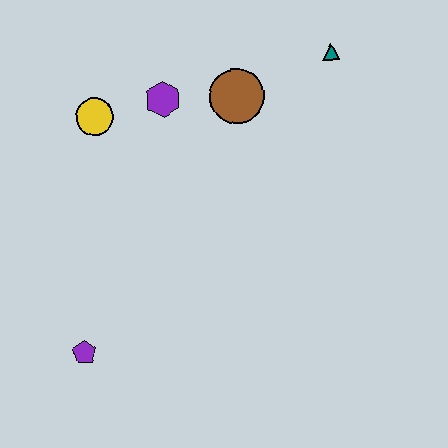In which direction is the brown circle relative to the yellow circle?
The brown circle is to the right of the yellow circle.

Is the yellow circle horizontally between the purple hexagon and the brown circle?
No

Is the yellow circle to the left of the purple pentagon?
No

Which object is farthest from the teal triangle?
The purple pentagon is farthest from the teal triangle.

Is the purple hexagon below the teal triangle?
Yes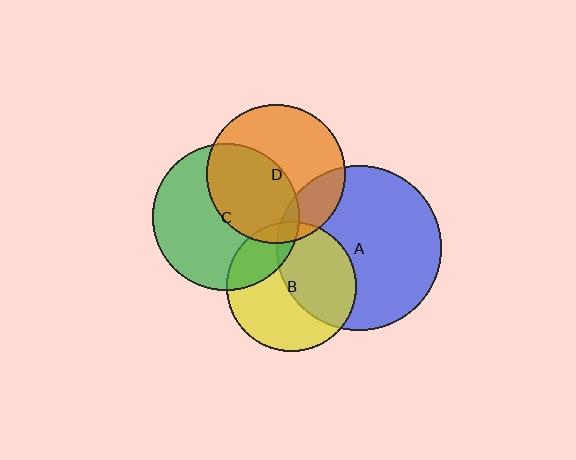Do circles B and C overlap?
Yes.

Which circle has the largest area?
Circle A (blue).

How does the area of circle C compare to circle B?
Approximately 1.3 times.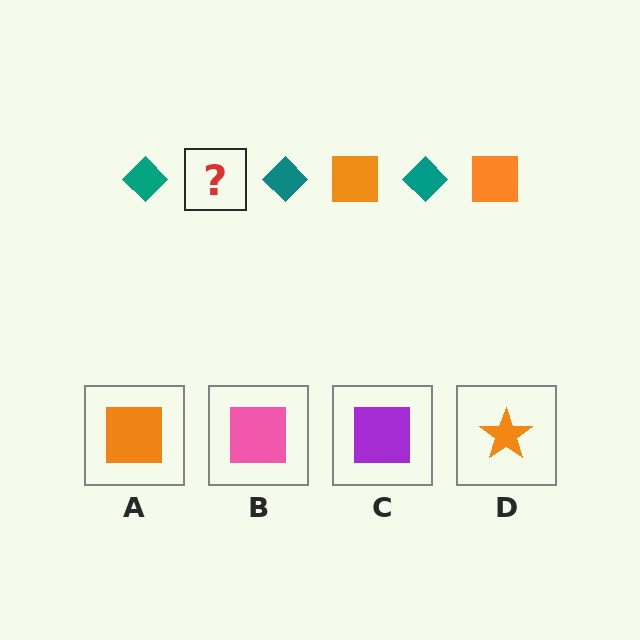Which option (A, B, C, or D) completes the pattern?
A.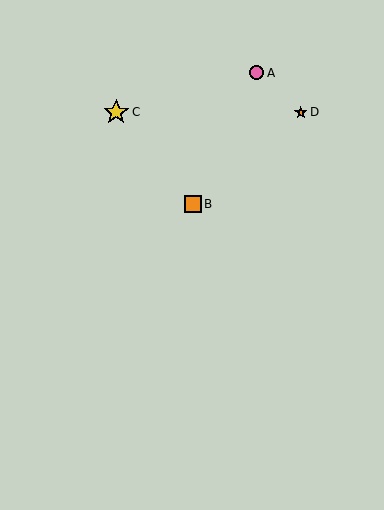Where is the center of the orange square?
The center of the orange square is at (193, 204).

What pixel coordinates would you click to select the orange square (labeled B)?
Click at (193, 204) to select the orange square B.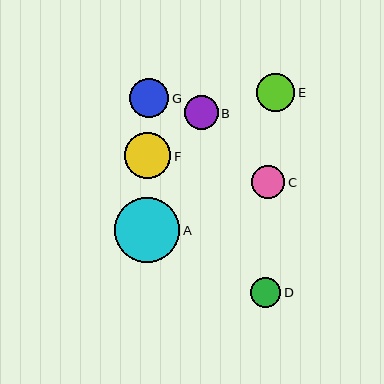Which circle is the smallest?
Circle D is the smallest with a size of approximately 31 pixels.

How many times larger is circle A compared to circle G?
Circle A is approximately 1.7 times the size of circle G.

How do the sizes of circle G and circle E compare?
Circle G and circle E are approximately the same size.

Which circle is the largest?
Circle A is the largest with a size of approximately 65 pixels.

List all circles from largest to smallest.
From largest to smallest: A, F, G, E, B, C, D.